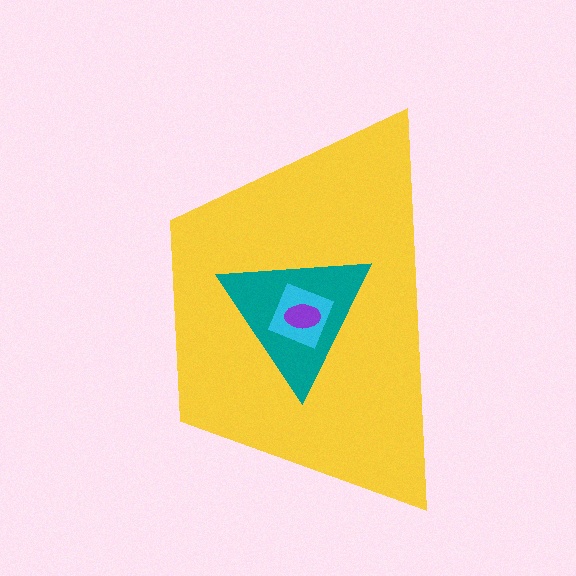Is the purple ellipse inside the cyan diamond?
Yes.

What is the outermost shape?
The yellow trapezoid.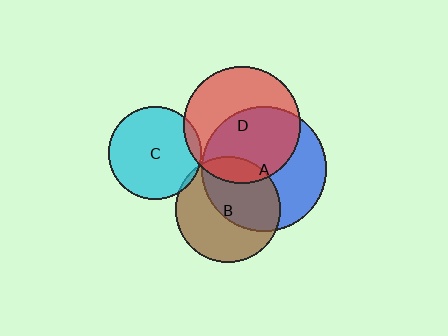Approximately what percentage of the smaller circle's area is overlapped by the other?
Approximately 5%.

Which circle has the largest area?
Circle A (blue).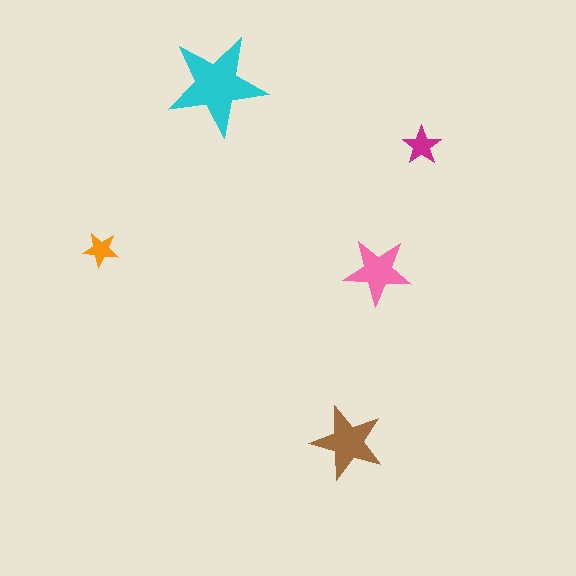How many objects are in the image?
There are 5 objects in the image.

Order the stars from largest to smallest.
the cyan one, the brown one, the pink one, the magenta one, the orange one.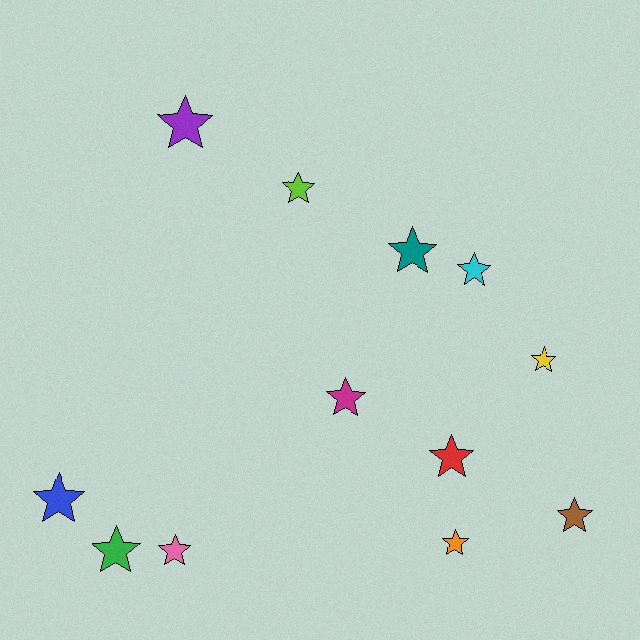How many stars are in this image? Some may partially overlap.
There are 12 stars.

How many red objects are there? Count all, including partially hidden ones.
There is 1 red object.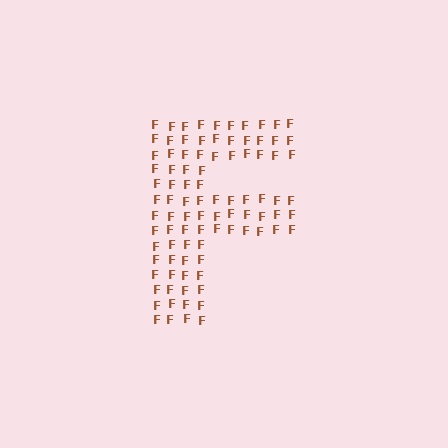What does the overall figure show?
The overall figure shows the letter F.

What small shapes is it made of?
It is made of small letter F's.